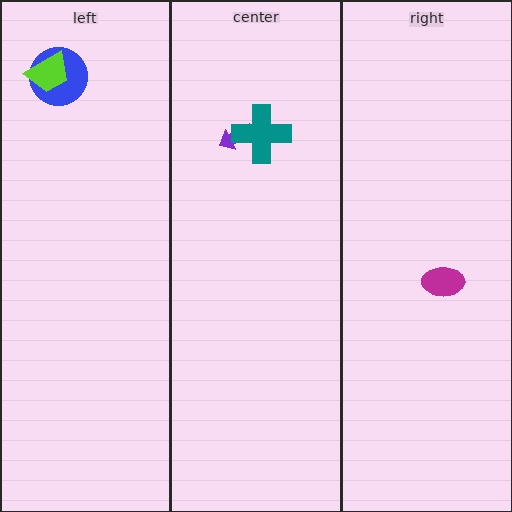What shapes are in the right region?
The magenta ellipse.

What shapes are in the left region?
The blue circle, the lime trapezoid.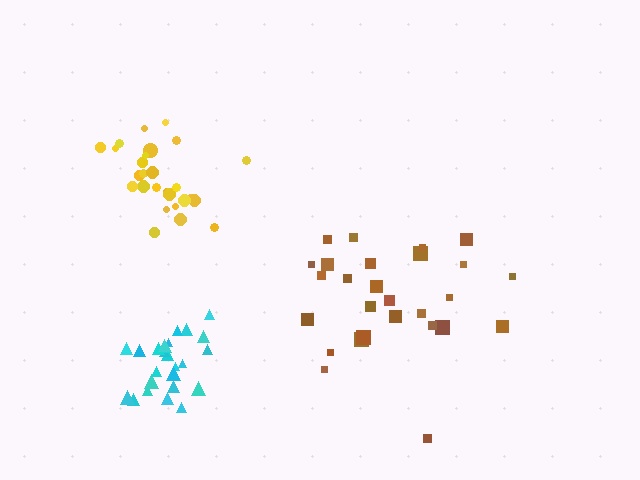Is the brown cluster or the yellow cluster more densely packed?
Yellow.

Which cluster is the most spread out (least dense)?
Brown.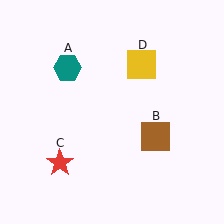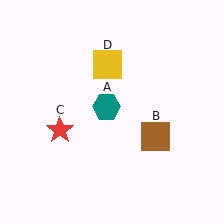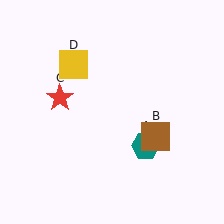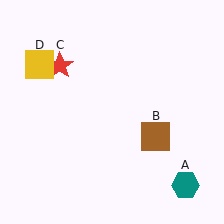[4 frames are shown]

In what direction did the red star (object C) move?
The red star (object C) moved up.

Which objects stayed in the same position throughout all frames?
Brown square (object B) remained stationary.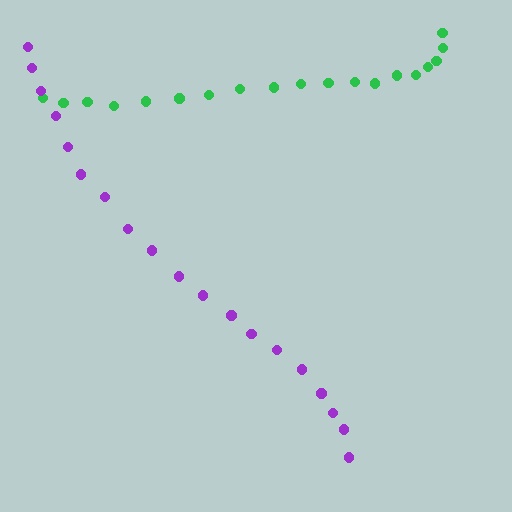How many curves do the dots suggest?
There are 2 distinct paths.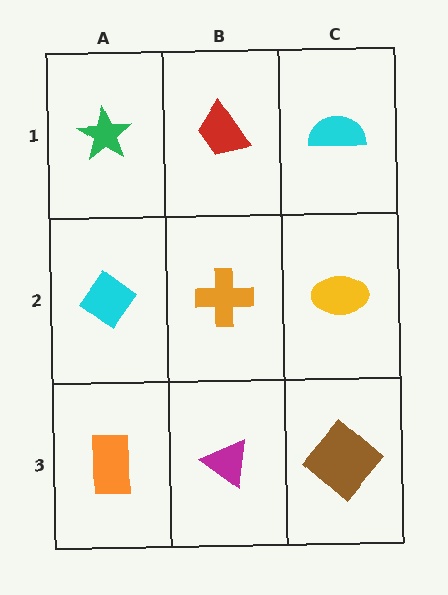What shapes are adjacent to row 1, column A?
A cyan diamond (row 2, column A), a red trapezoid (row 1, column B).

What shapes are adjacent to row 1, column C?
A yellow ellipse (row 2, column C), a red trapezoid (row 1, column B).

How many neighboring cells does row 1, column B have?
3.